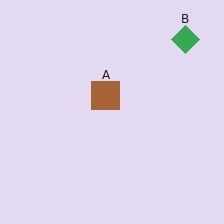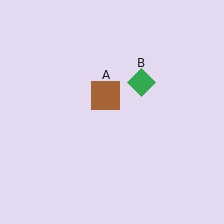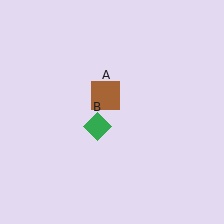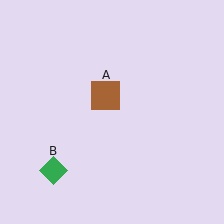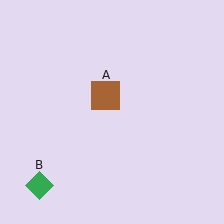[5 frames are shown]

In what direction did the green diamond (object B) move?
The green diamond (object B) moved down and to the left.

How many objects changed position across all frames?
1 object changed position: green diamond (object B).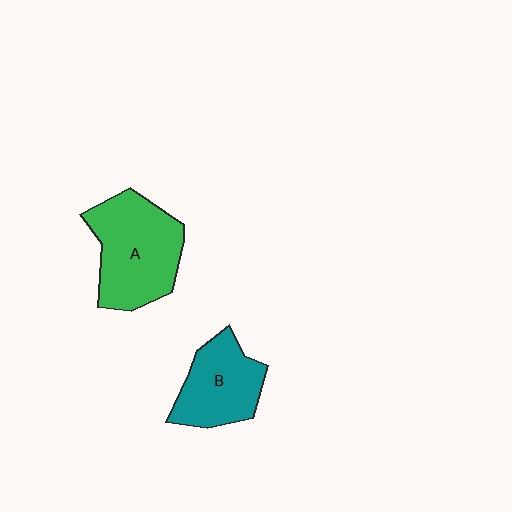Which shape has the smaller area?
Shape B (teal).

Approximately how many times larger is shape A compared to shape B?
Approximately 1.4 times.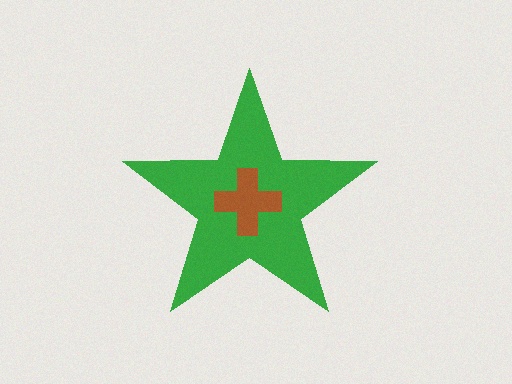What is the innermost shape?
The brown cross.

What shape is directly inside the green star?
The brown cross.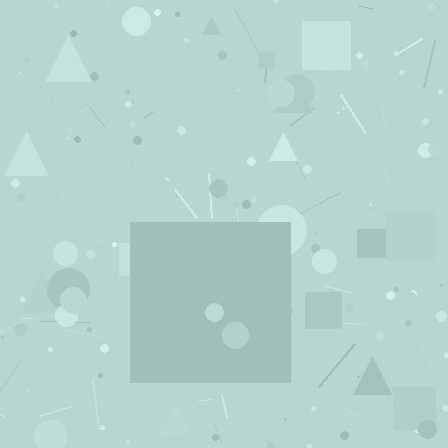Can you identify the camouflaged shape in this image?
The camouflaged shape is a square.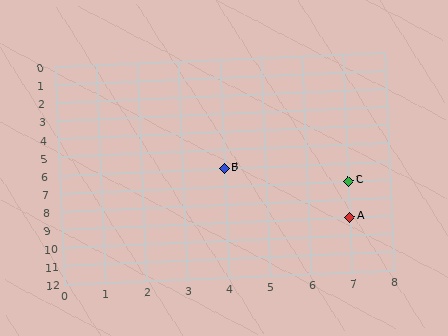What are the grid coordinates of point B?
Point B is at grid coordinates (4, 6).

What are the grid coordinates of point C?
Point C is at grid coordinates (7, 7).